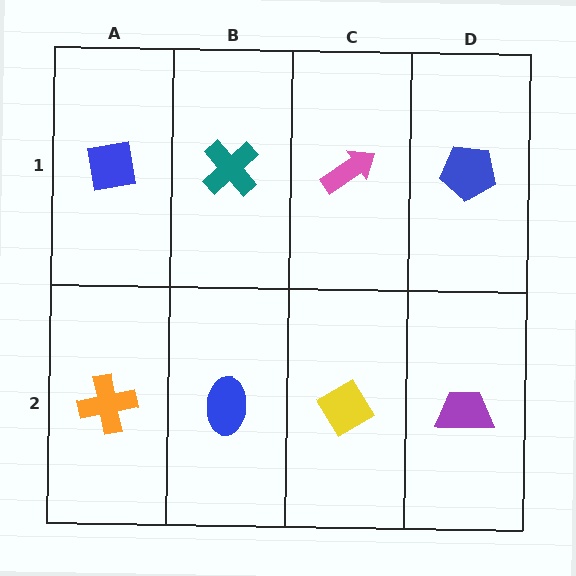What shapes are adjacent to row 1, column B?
A blue ellipse (row 2, column B), a blue square (row 1, column A), a pink arrow (row 1, column C).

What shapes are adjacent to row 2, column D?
A blue pentagon (row 1, column D), a yellow diamond (row 2, column C).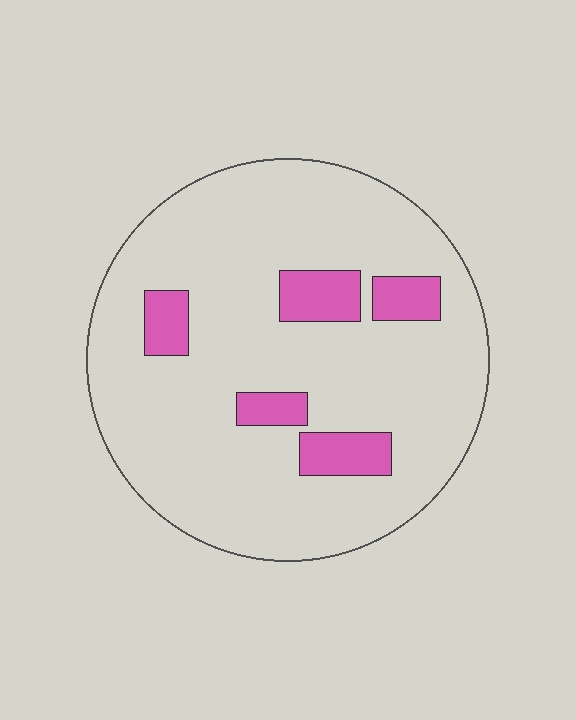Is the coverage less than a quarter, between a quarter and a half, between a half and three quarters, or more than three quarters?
Less than a quarter.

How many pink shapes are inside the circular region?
5.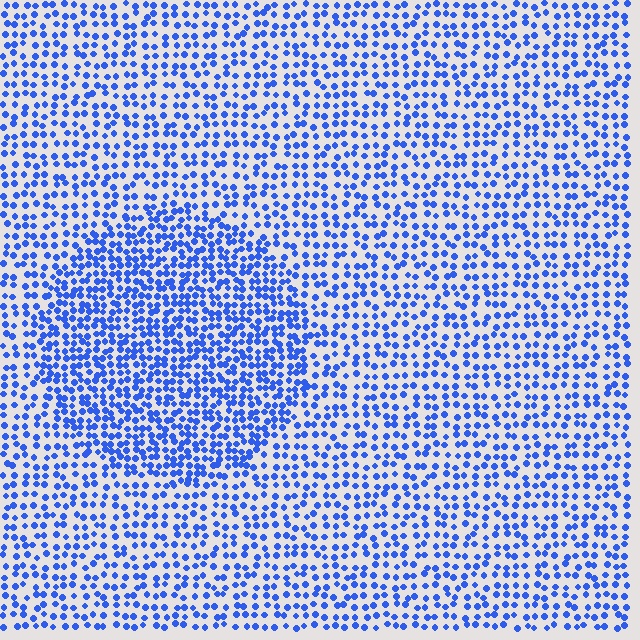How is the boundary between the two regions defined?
The boundary is defined by a change in element density (approximately 1.7x ratio). All elements are the same color, size, and shape.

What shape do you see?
I see a circle.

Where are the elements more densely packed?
The elements are more densely packed inside the circle boundary.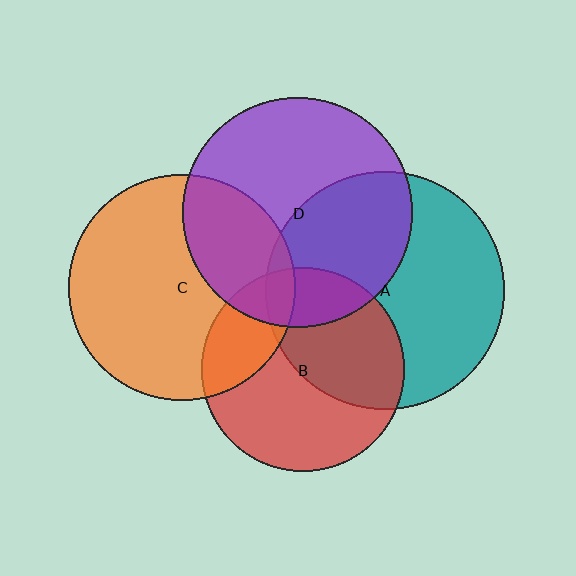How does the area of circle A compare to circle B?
Approximately 1.4 times.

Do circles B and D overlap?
Yes.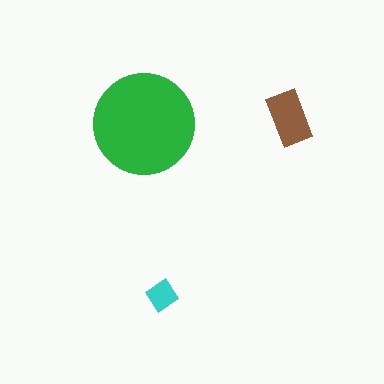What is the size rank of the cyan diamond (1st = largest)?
3rd.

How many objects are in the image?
There are 3 objects in the image.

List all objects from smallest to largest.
The cyan diamond, the brown rectangle, the green circle.